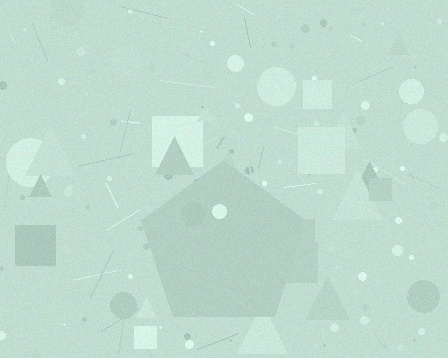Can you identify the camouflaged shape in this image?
The camouflaged shape is a pentagon.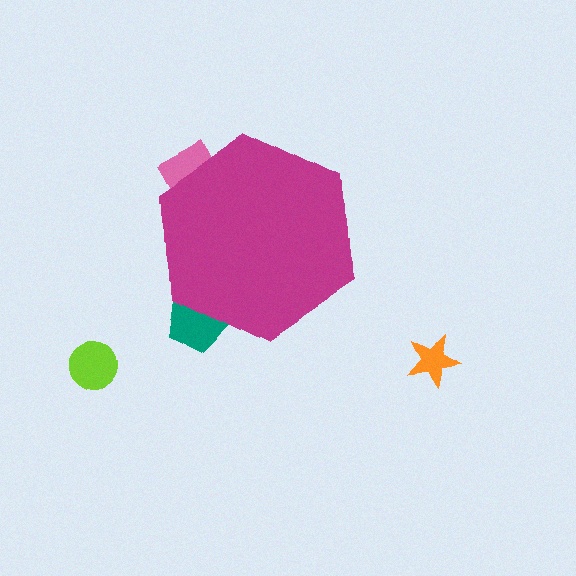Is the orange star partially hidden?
No, the orange star is fully visible.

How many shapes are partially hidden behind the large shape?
2 shapes are partially hidden.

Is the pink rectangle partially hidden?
Yes, the pink rectangle is partially hidden behind the magenta hexagon.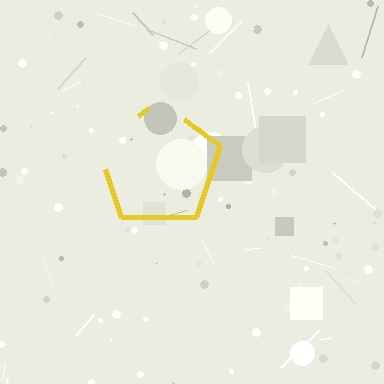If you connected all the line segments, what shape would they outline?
They would outline a pentagon.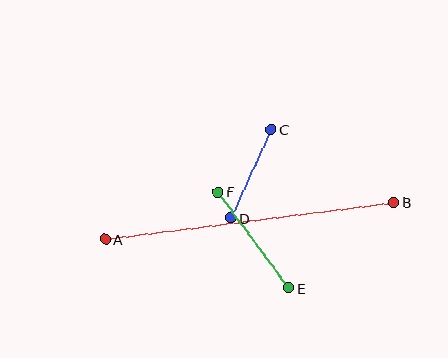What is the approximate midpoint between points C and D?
The midpoint is at approximately (251, 174) pixels.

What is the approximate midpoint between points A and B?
The midpoint is at approximately (250, 221) pixels.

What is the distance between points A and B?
The distance is approximately 291 pixels.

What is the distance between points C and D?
The distance is approximately 97 pixels.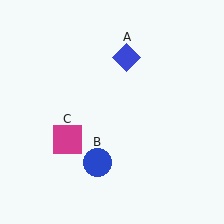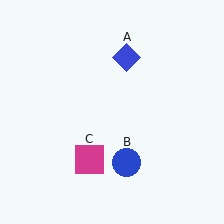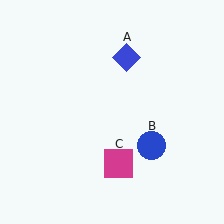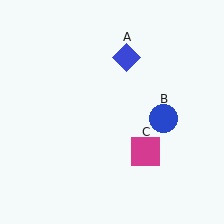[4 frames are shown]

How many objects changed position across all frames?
2 objects changed position: blue circle (object B), magenta square (object C).